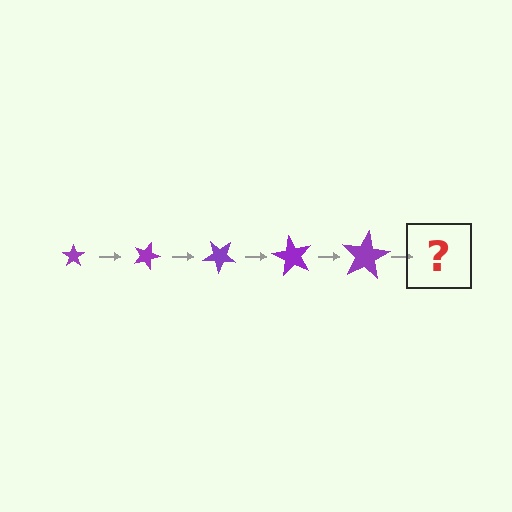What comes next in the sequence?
The next element should be a star, larger than the previous one and rotated 100 degrees from the start.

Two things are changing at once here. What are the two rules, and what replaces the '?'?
The two rules are that the star grows larger each step and it rotates 20 degrees each step. The '?' should be a star, larger than the previous one and rotated 100 degrees from the start.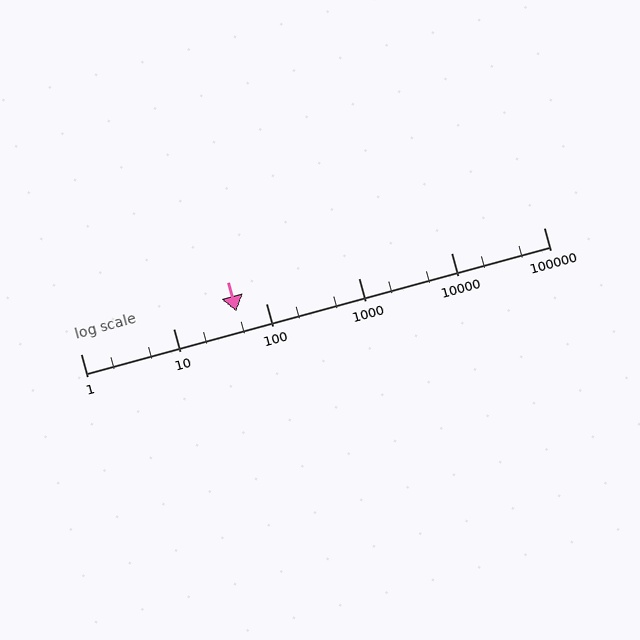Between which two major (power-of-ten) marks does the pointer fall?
The pointer is between 10 and 100.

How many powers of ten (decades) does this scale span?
The scale spans 5 decades, from 1 to 100000.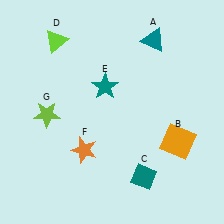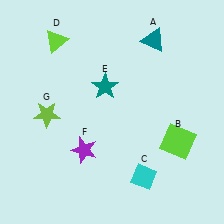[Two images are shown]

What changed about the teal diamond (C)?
In Image 1, C is teal. In Image 2, it changed to cyan.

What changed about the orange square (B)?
In Image 1, B is orange. In Image 2, it changed to lime.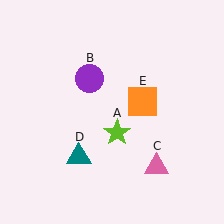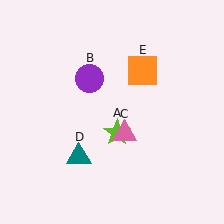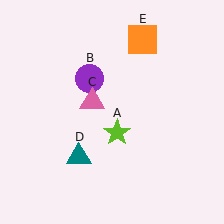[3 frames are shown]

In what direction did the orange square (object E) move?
The orange square (object E) moved up.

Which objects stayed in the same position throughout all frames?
Lime star (object A) and purple circle (object B) and teal triangle (object D) remained stationary.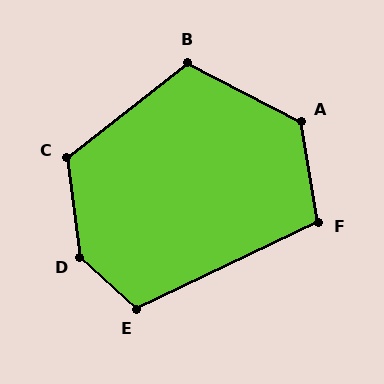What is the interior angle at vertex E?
Approximately 112 degrees (obtuse).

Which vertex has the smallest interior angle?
F, at approximately 106 degrees.